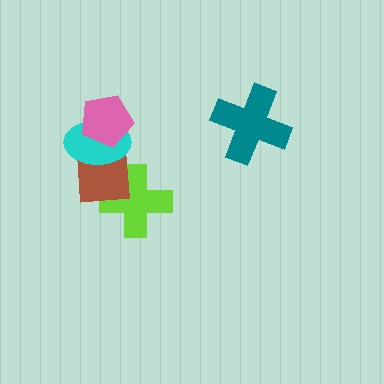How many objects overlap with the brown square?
3 objects overlap with the brown square.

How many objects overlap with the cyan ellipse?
2 objects overlap with the cyan ellipse.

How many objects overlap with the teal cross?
0 objects overlap with the teal cross.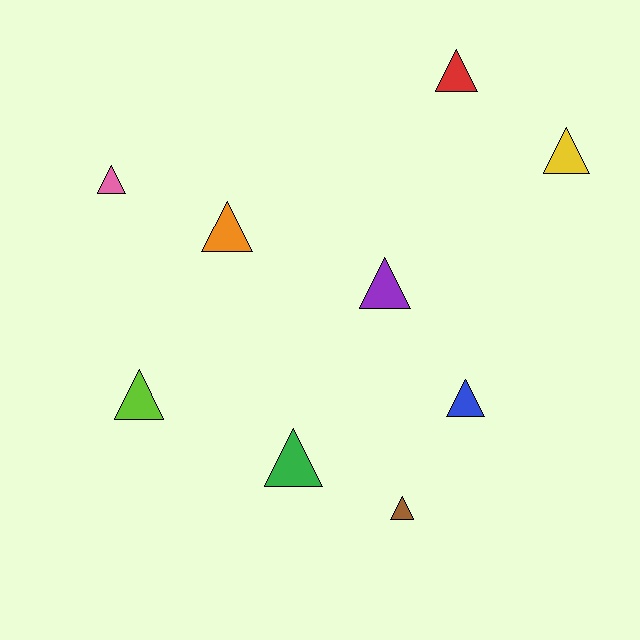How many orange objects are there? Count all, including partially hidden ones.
There is 1 orange object.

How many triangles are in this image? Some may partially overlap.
There are 9 triangles.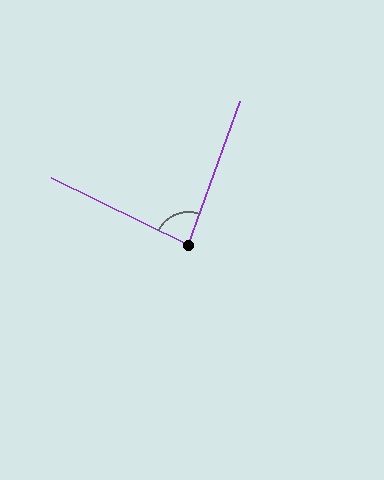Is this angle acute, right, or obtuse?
It is acute.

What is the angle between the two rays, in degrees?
Approximately 84 degrees.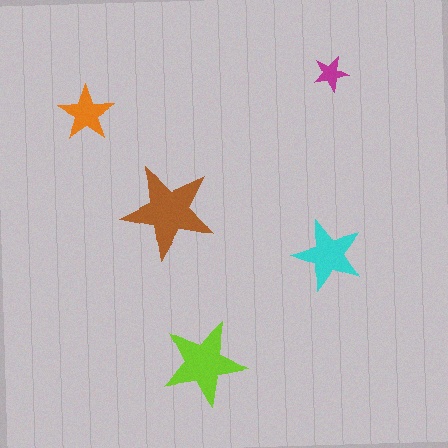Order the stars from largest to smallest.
the brown one, the lime one, the cyan one, the orange one, the magenta one.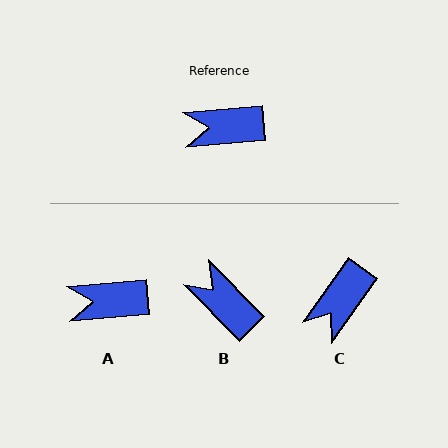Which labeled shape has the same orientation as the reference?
A.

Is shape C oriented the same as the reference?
No, it is off by about 50 degrees.